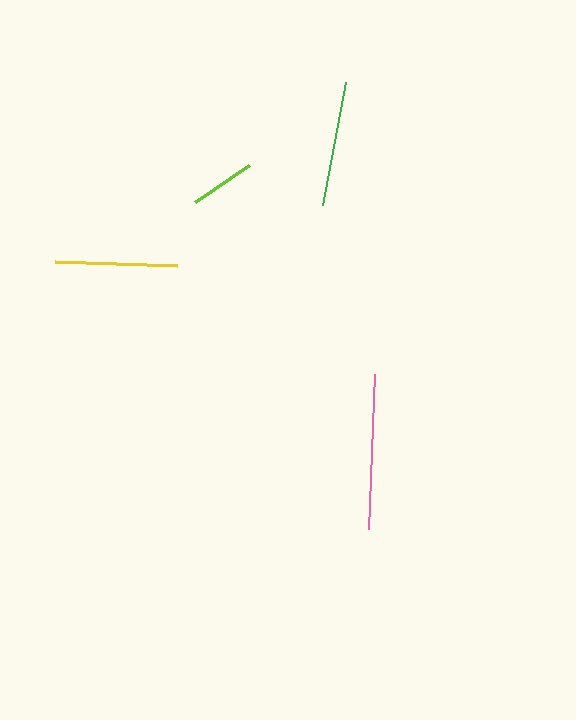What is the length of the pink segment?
The pink segment is approximately 155 pixels long.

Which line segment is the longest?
The pink line is the longest at approximately 155 pixels.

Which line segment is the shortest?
The lime line is the shortest at approximately 66 pixels.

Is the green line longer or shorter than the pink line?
The pink line is longer than the green line.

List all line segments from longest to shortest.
From longest to shortest: pink, green, yellow, lime.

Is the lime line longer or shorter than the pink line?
The pink line is longer than the lime line.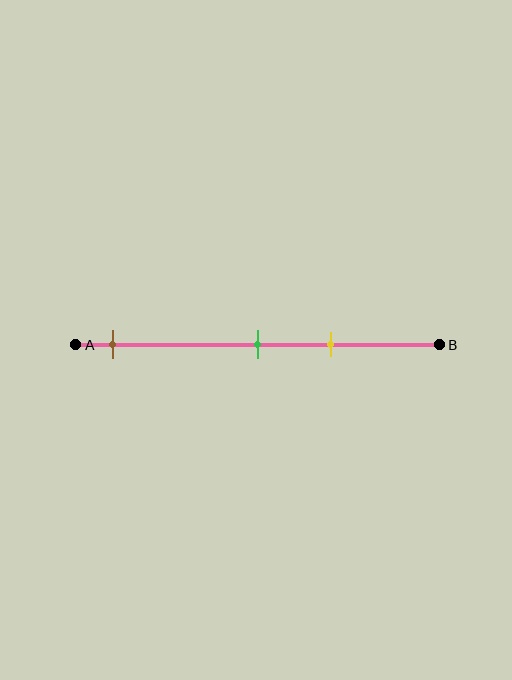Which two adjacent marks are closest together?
The green and yellow marks are the closest adjacent pair.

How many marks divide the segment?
There are 3 marks dividing the segment.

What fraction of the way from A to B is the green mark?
The green mark is approximately 50% (0.5) of the way from A to B.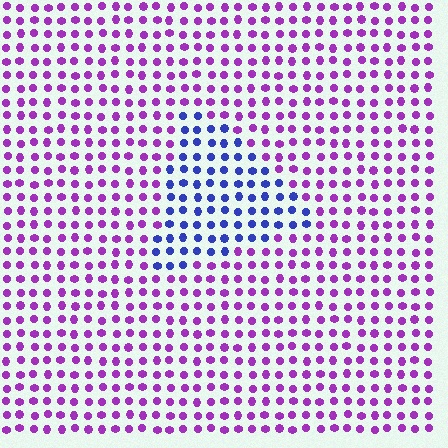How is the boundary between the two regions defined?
The boundary is defined purely by a slight shift in hue (about 55 degrees). Spacing, size, and orientation are identical on both sides.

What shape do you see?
I see a triangle.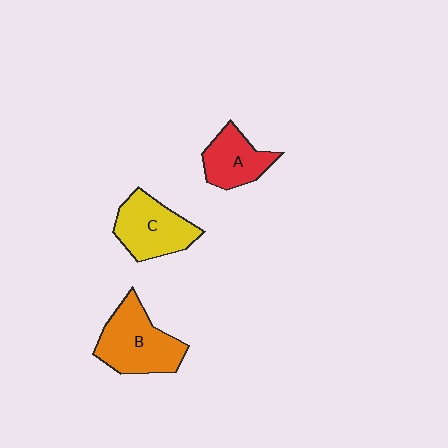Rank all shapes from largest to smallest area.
From largest to smallest: B (orange), C (yellow), A (red).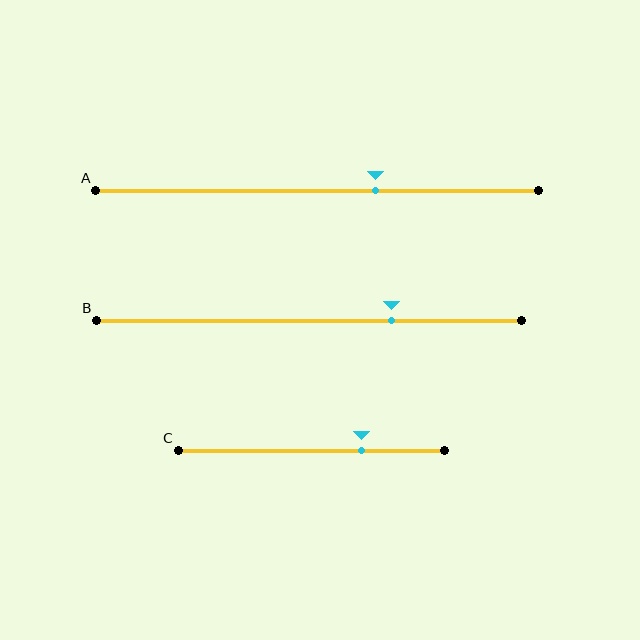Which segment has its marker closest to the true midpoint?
Segment A has its marker closest to the true midpoint.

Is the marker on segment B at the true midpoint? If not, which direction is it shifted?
No, the marker on segment B is shifted to the right by about 19% of the segment length.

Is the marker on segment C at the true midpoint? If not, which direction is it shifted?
No, the marker on segment C is shifted to the right by about 19% of the segment length.